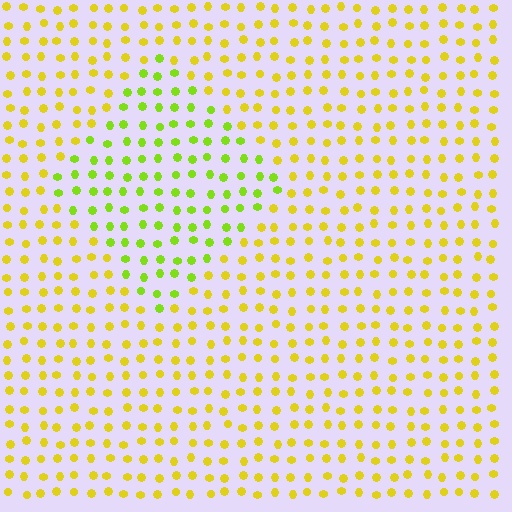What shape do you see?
I see a diamond.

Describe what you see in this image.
The image is filled with small yellow elements in a uniform arrangement. A diamond-shaped region is visible where the elements are tinted to a slightly different hue, forming a subtle color boundary.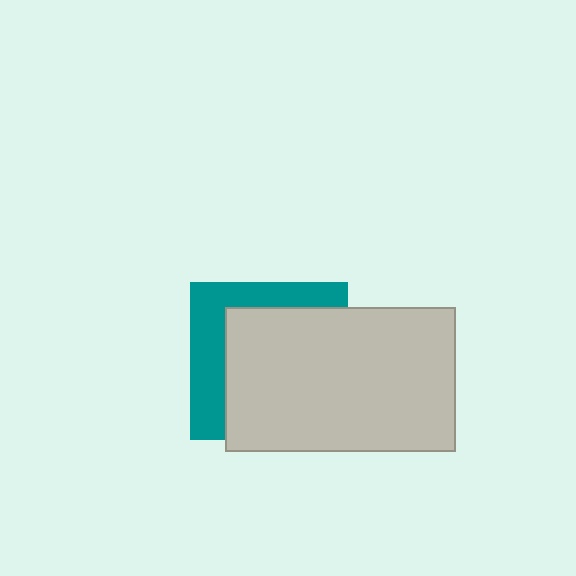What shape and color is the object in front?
The object in front is a light gray rectangle.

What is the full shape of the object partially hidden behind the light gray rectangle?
The partially hidden object is a teal square.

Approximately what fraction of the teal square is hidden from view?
Roughly 65% of the teal square is hidden behind the light gray rectangle.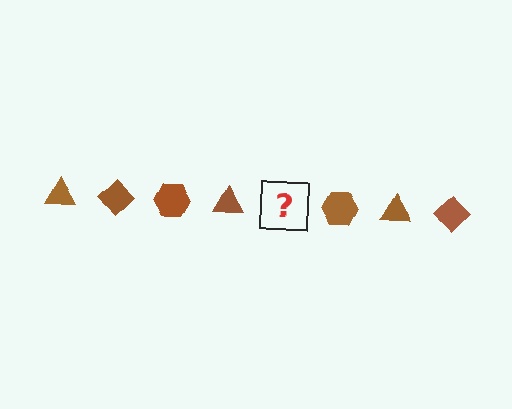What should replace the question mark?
The question mark should be replaced with a brown diamond.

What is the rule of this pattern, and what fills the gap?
The rule is that the pattern cycles through triangle, diamond, hexagon shapes in brown. The gap should be filled with a brown diamond.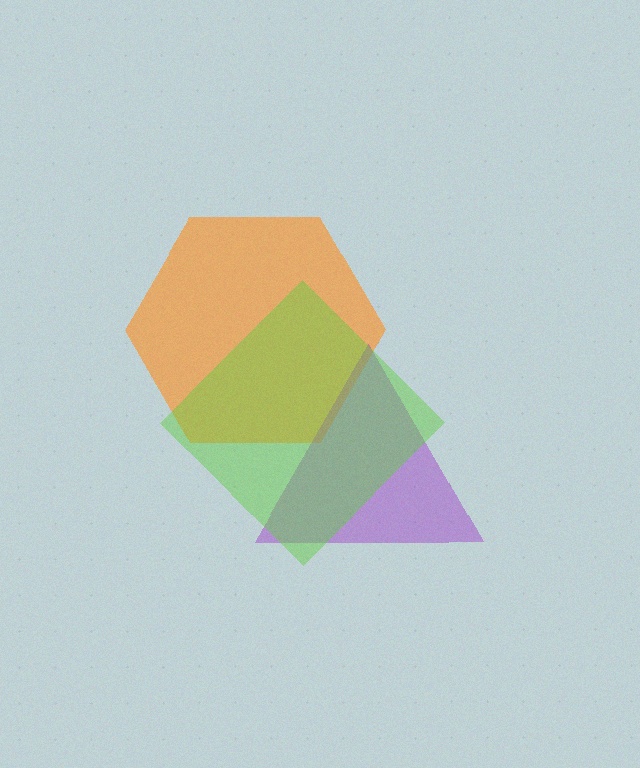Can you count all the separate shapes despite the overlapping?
Yes, there are 3 separate shapes.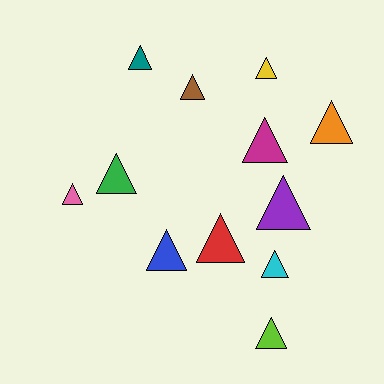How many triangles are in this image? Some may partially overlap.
There are 12 triangles.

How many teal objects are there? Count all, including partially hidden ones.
There is 1 teal object.